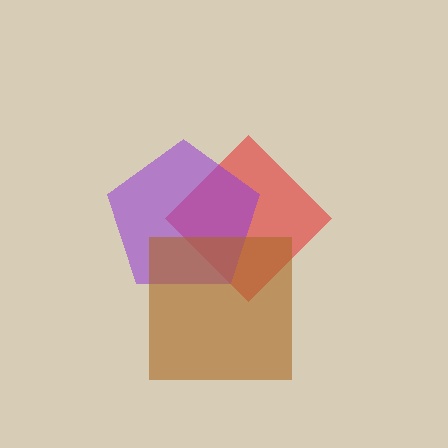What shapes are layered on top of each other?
The layered shapes are: a red diamond, a purple pentagon, a brown square.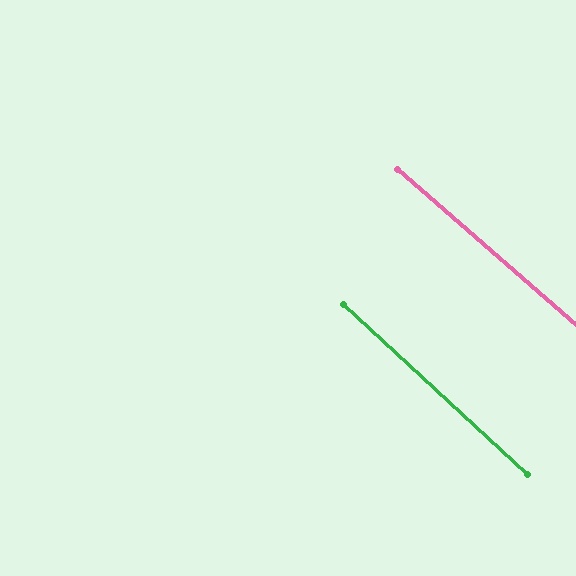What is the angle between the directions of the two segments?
Approximately 2 degrees.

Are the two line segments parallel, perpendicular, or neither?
Parallel — their directions differ by only 1.5°.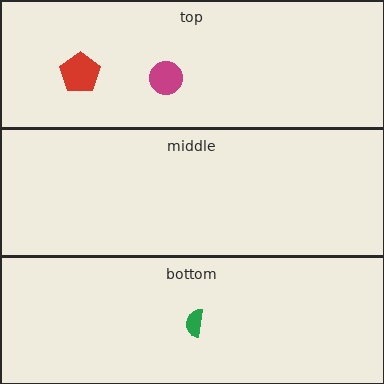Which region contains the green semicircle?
The bottom region.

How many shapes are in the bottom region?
1.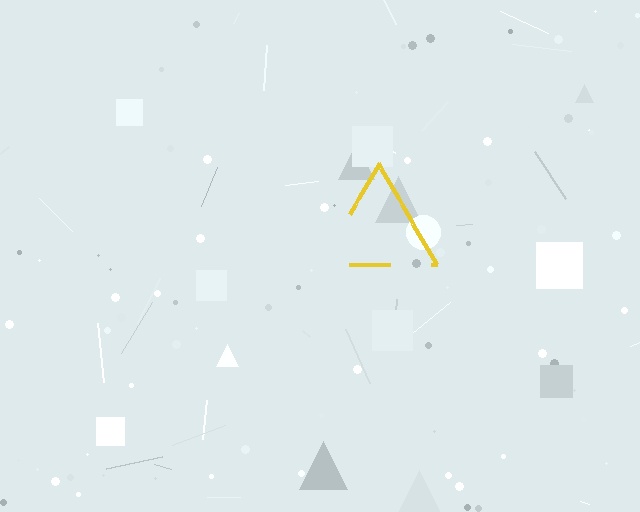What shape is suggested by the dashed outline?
The dashed outline suggests a triangle.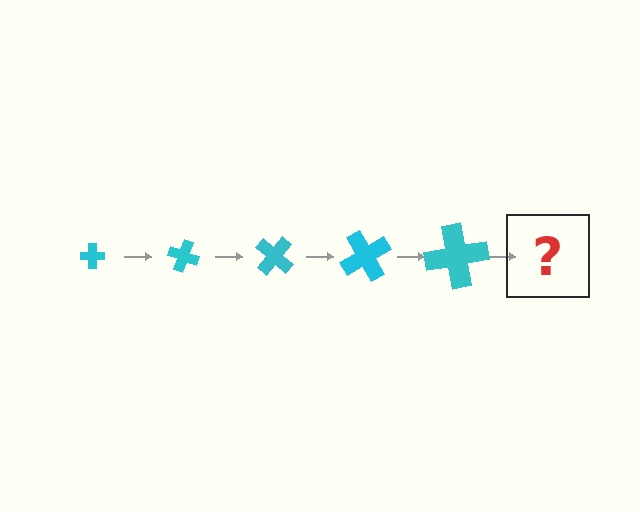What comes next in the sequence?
The next element should be a cross, larger than the previous one and rotated 100 degrees from the start.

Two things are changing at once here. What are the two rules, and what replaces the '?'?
The two rules are that the cross grows larger each step and it rotates 20 degrees each step. The '?' should be a cross, larger than the previous one and rotated 100 degrees from the start.